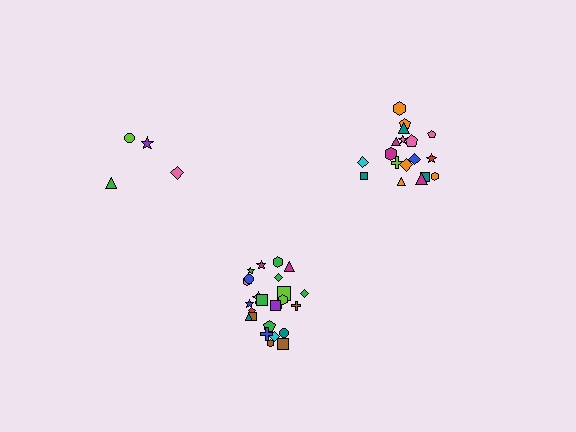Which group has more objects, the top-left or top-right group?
The top-right group.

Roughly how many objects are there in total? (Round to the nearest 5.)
Roughly 45 objects in total.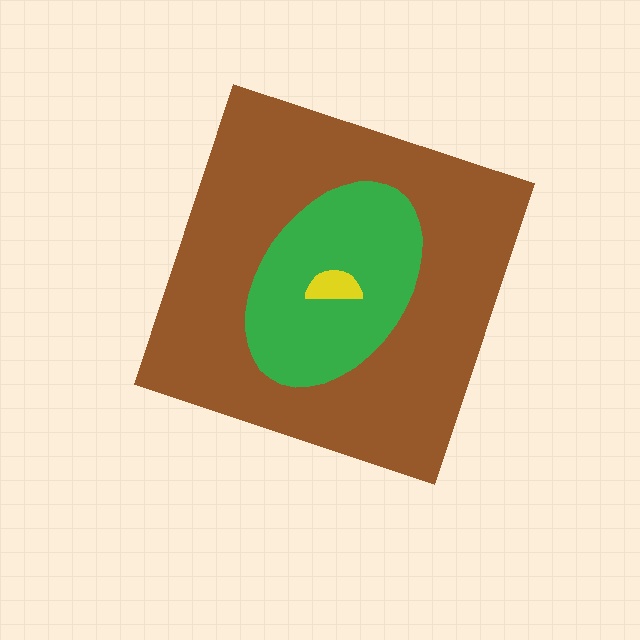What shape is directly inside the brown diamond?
The green ellipse.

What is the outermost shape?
The brown diamond.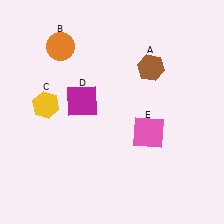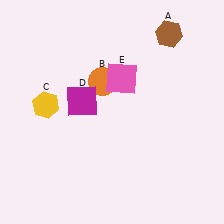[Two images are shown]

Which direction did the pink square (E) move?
The pink square (E) moved up.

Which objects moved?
The objects that moved are: the brown hexagon (A), the orange circle (B), the pink square (E).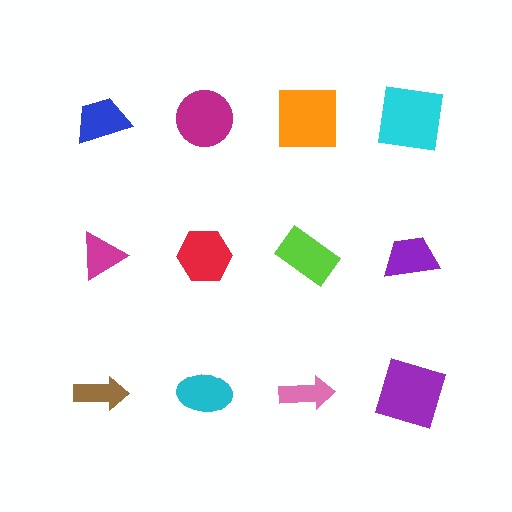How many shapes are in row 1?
4 shapes.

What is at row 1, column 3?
An orange square.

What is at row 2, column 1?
A magenta triangle.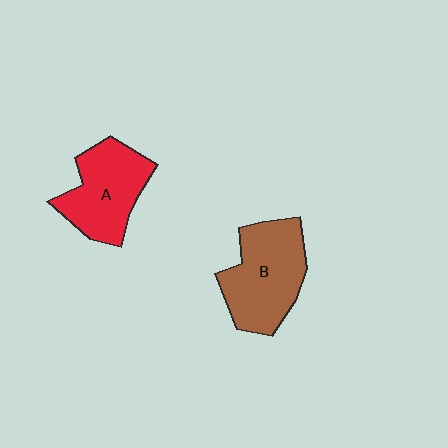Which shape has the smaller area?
Shape A (red).